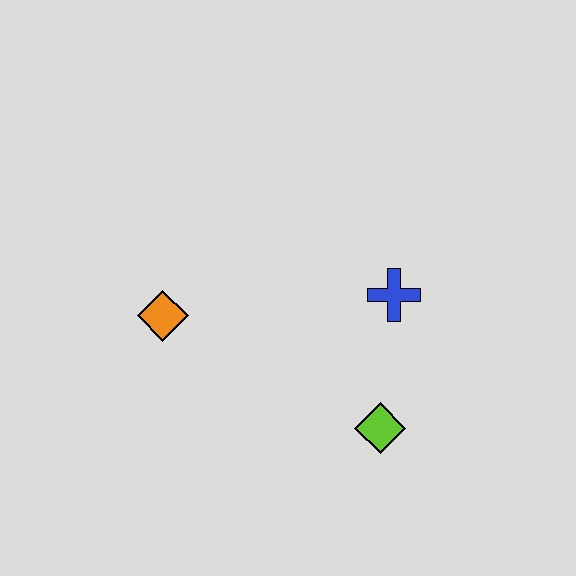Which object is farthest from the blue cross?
The orange diamond is farthest from the blue cross.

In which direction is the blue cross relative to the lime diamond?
The blue cross is above the lime diamond.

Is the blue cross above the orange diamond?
Yes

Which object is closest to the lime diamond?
The blue cross is closest to the lime diamond.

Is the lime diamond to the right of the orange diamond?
Yes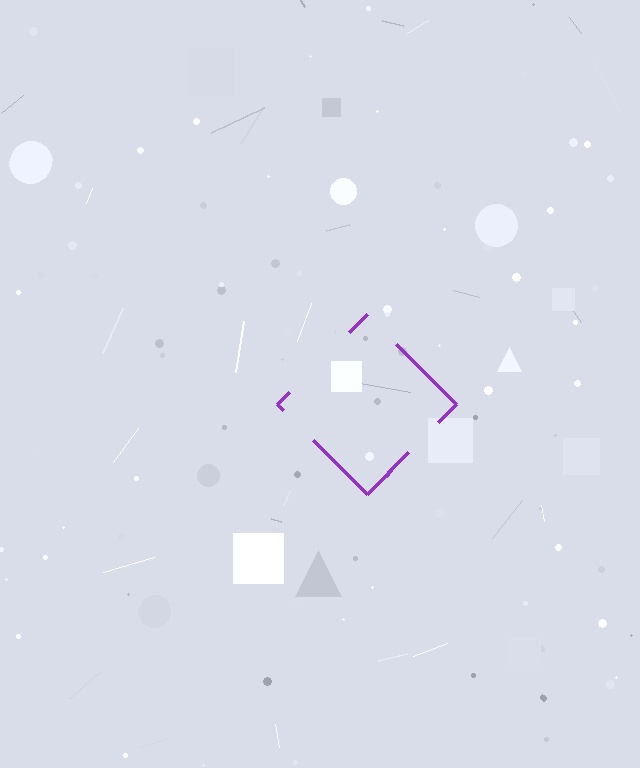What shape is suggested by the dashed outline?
The dashed outline suggests a diamond.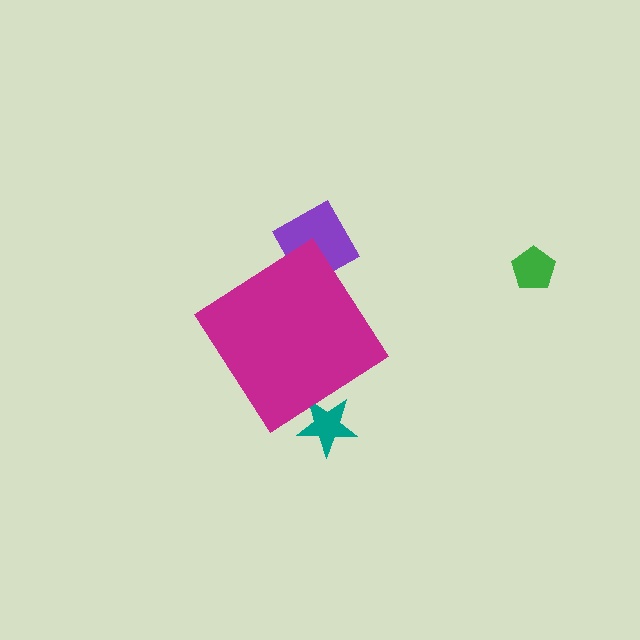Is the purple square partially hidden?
Yes, the purple square is partially hidden behind the magenta diamond.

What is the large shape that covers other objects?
A magenta diamond.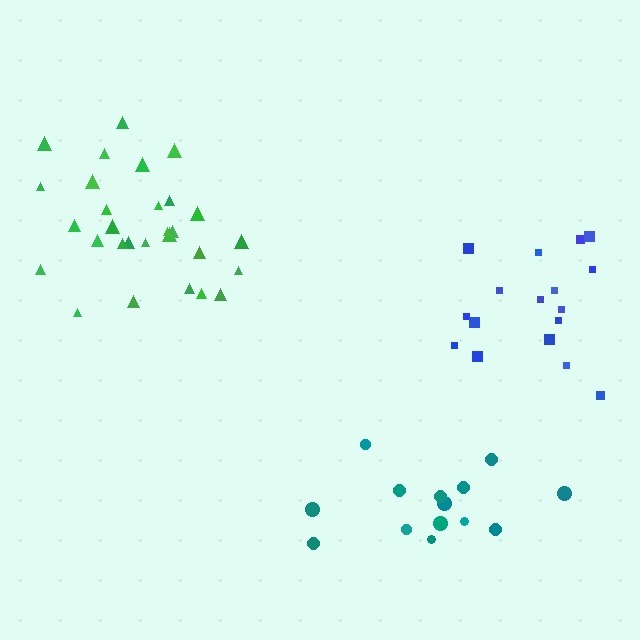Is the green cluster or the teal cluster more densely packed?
Green.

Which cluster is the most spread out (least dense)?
Teal.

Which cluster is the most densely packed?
Blue.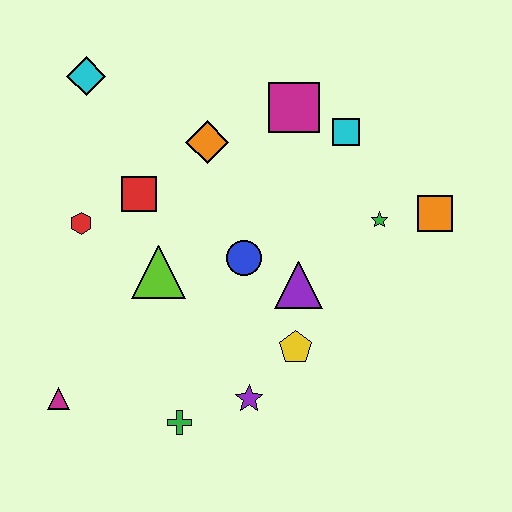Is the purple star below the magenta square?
Yes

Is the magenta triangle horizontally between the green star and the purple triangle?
No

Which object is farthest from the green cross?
The cyan diamond is farthest from the green cross.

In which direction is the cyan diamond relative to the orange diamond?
The cyan diamond is to the left of the orange diamond.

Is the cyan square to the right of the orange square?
No